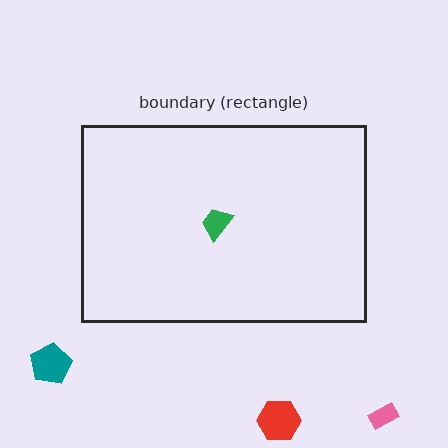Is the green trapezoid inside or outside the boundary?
Inside.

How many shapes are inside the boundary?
1 inside, 3 outside.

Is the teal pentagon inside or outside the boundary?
Outside.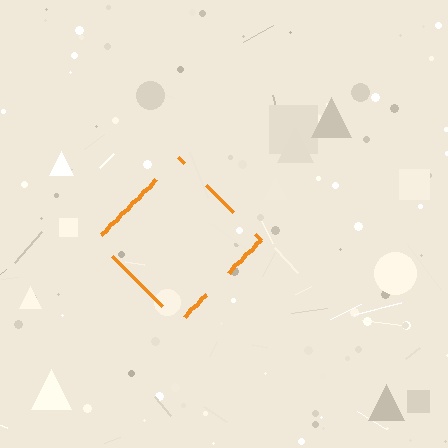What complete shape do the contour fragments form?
The contour fragments form a diamond.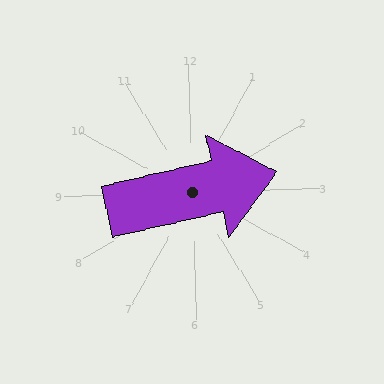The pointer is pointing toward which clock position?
Roughly 3 o'clock.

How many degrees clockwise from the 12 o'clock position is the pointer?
Approximately 79 degrees.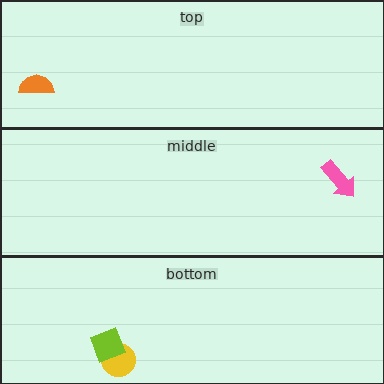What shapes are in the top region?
The orange semicircle.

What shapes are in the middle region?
The pink arrow.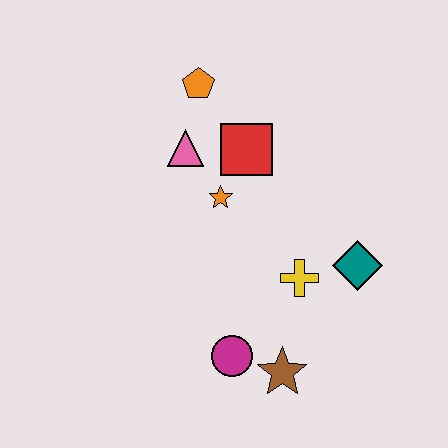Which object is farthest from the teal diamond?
The orange pentagon is farthest from the teal diamond.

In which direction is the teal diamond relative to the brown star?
The teal diamond is above the brown star.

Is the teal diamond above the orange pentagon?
No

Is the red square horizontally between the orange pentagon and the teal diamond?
Yes